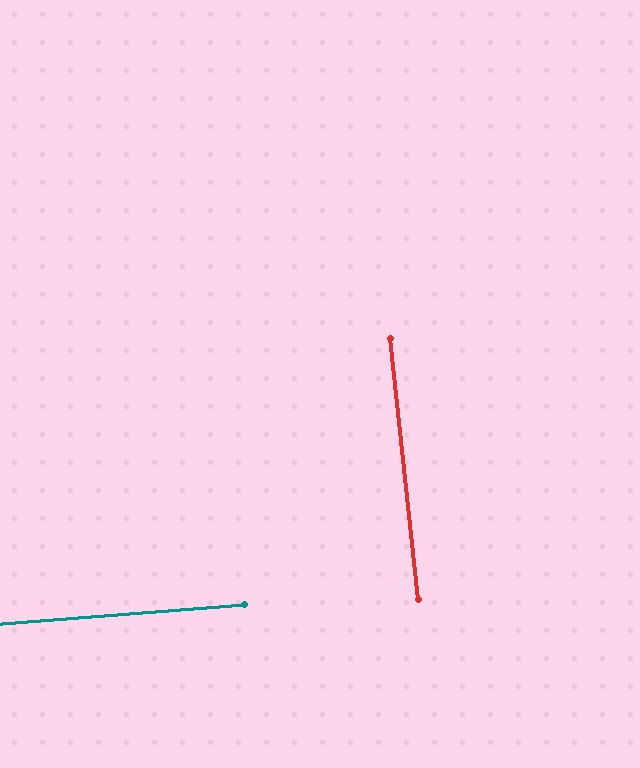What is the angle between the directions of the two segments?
Approximately 88 degrees.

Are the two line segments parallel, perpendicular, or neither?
Perpendicular — they meet at approximately 88°.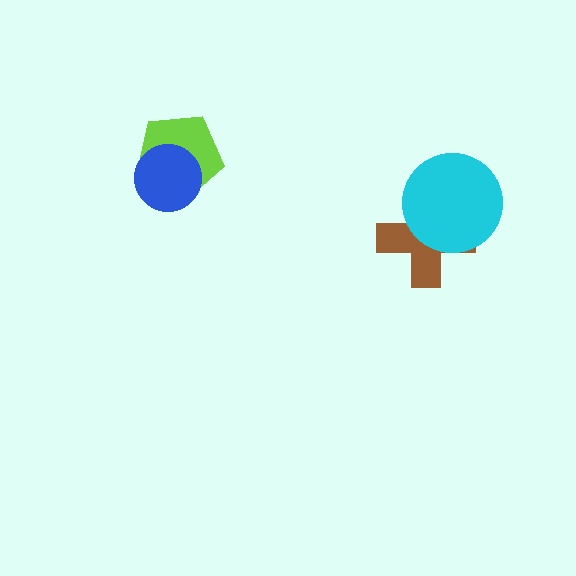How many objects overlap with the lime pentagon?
1 object overlaps with the lime pentagon.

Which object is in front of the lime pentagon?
The blue circle is in front of the lime pentagon.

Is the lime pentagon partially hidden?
Yes, it is partially covered by another shape.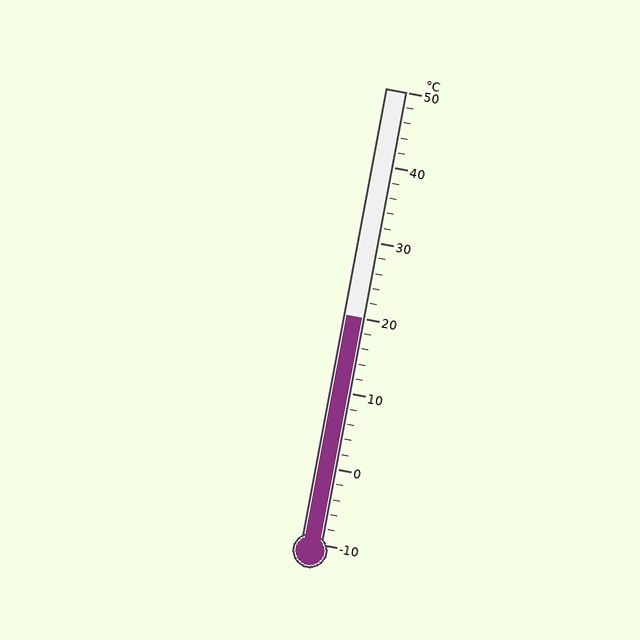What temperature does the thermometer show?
The thermometer shows approximately 20°C.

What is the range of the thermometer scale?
The thermometer scale ranges from -10°C to 50°C.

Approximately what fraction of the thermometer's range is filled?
The thermometer is filled to approximately 50% of its range.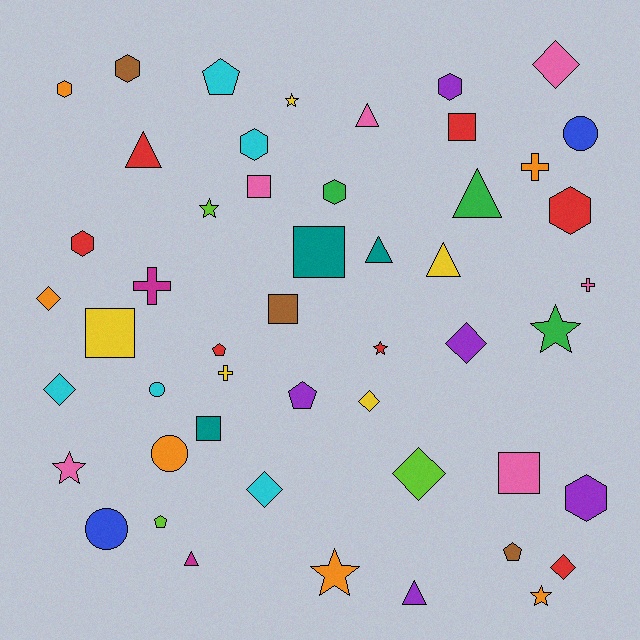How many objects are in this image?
There are 50 objects.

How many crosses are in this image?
There are 4 crosses.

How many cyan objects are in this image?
There are 5 cyan objects.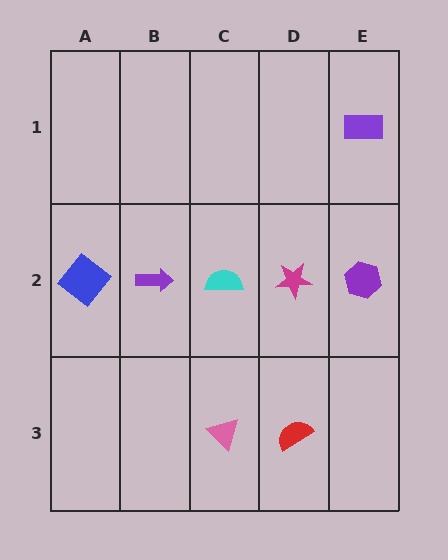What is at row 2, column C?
A cyan semicircle.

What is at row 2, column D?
A magenta star.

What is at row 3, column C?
A pink triangle.